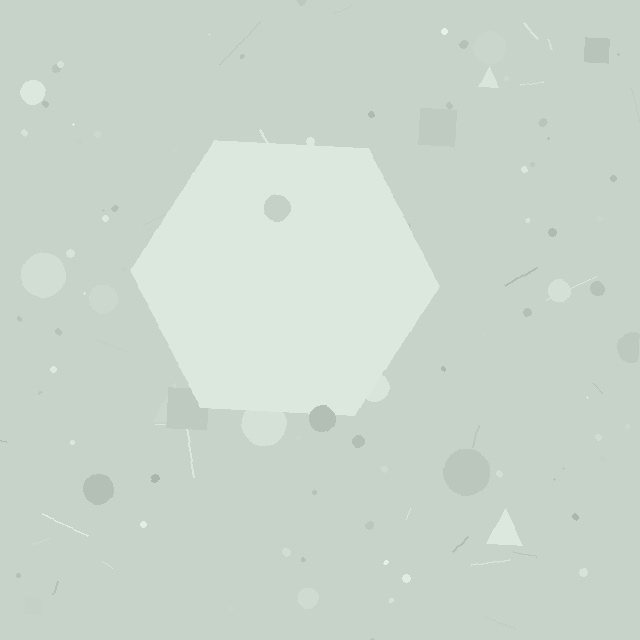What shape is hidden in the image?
A hexagon is hidden in the image.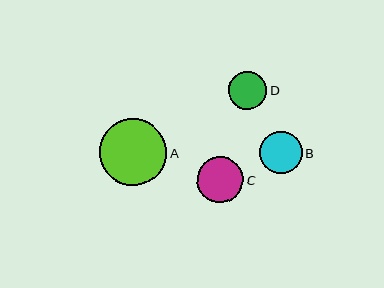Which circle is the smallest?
Circle D is the smallest with a size of approximately 38 pixels.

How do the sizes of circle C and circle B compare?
Circle C and circle B are approximately the same size.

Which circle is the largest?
Circle A is the largest with a size of approximately 67 pixels.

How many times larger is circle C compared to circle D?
Circle C is approximately 1.2 times the size of circle D.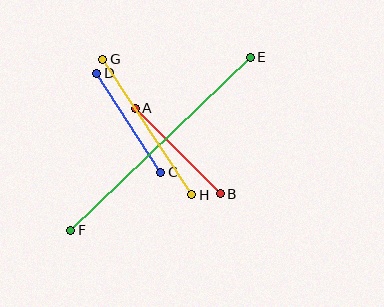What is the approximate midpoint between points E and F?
The midpoint is at approximately (160, 144) pixels.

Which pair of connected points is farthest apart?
Points E and F are farthest apart.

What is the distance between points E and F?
The distance is approximately 249 pixels.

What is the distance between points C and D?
The distance is approximately 118 pixels.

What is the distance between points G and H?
The distance is approximately 162 pixels.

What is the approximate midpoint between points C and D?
The midpoint is at approximately (129, 123) pixels.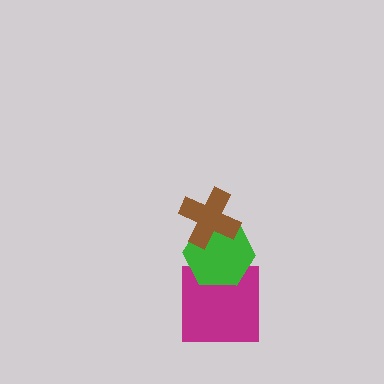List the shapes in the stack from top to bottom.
From top to bottom: the brown cross, the green hexagon, the magenta square.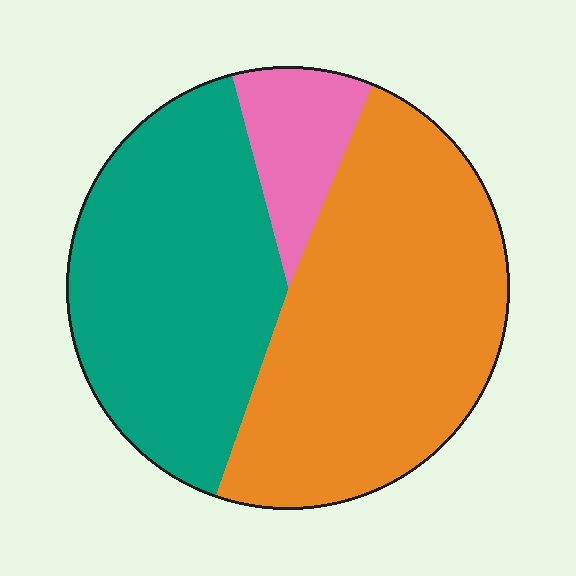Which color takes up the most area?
Orange, at roughly 50%.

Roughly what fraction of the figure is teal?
Teal covers 41% of the figure.